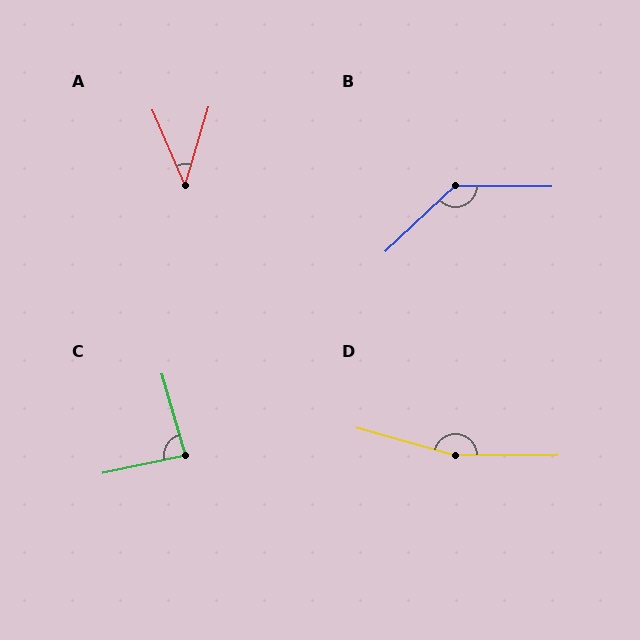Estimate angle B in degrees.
Approximately 136 degrees.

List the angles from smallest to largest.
A (40°), C (86°), B (136°), D (164°).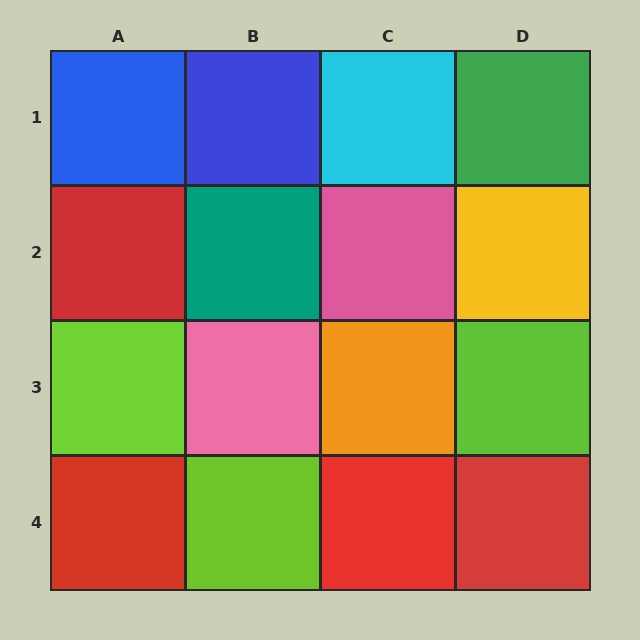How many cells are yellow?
1 cell is yellow.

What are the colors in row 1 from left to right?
Blue, blue, cyan, green.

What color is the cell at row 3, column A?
Lime.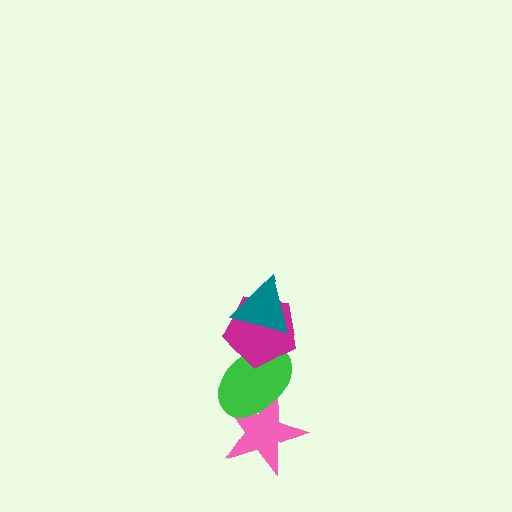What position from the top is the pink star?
The pink star is 4th from the top.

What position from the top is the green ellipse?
The green ellipse is 3rd from the top.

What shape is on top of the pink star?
The green ellipse is on top of the pink star.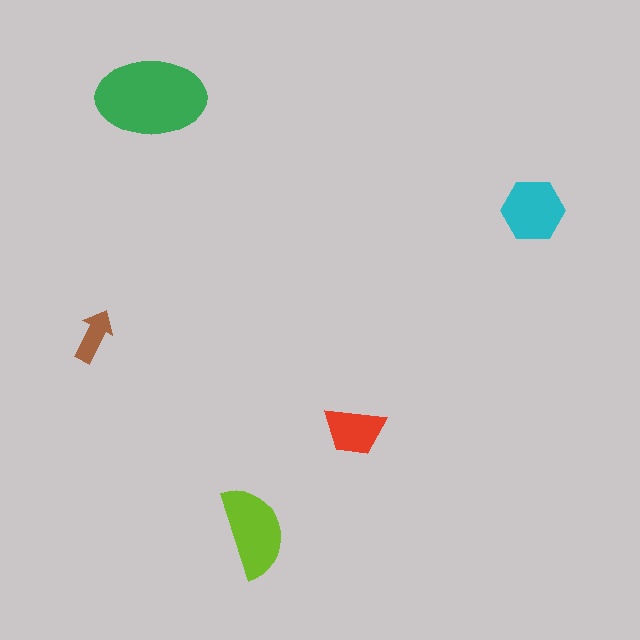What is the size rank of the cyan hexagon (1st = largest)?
3rd.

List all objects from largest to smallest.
The green ellipse, the lime semicircle, the cyan hexagon, the red trapezoid, the brown arrow.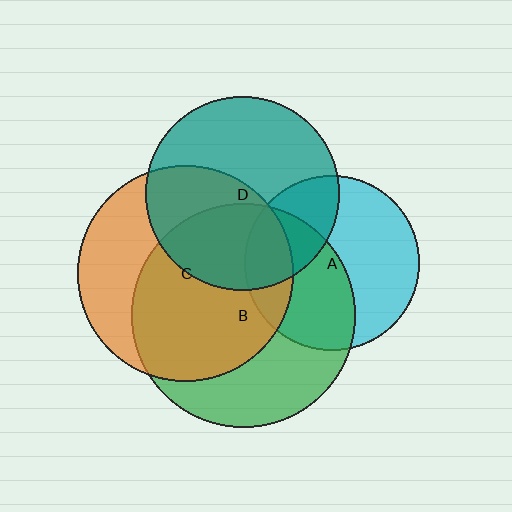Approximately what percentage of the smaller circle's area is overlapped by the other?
Approximately 20%.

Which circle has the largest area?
Circle B (green).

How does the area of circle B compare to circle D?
Approximately 1.3 times.